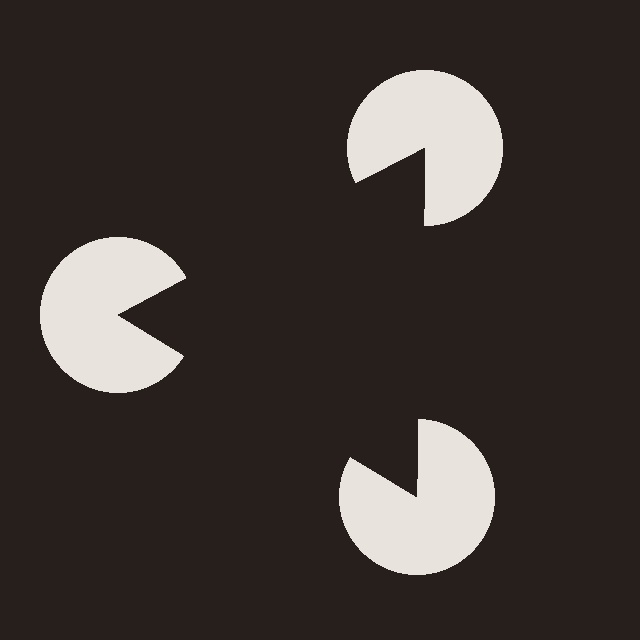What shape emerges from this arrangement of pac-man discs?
An illusory triangle — its edges are inferred from the aligned wedge cuts in the pac-man discs, not physically drawn.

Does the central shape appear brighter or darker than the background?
It typically appears slightly darker than the background, even though no actual brightness change is drawn.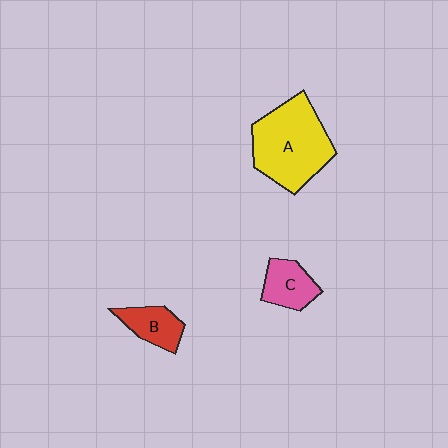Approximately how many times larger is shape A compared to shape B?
Approximately 2.6 times.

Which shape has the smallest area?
Shape B (red).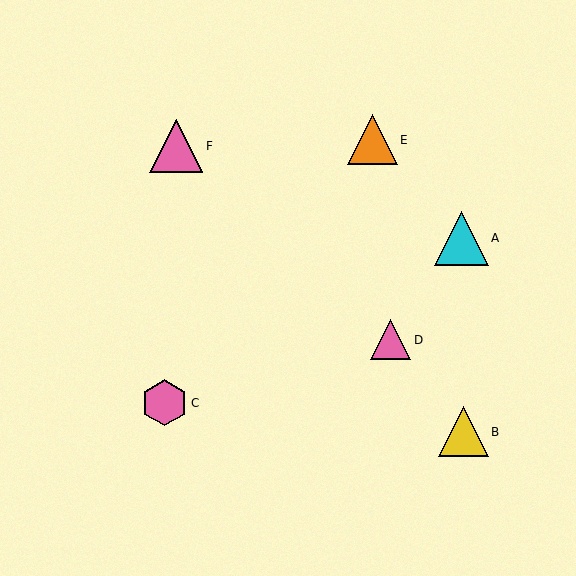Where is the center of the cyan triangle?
The center of the cyan triangle is at (461, 238).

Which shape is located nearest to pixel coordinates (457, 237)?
The cyan triangle (labeled A) at (461, 238) is nearest to that location.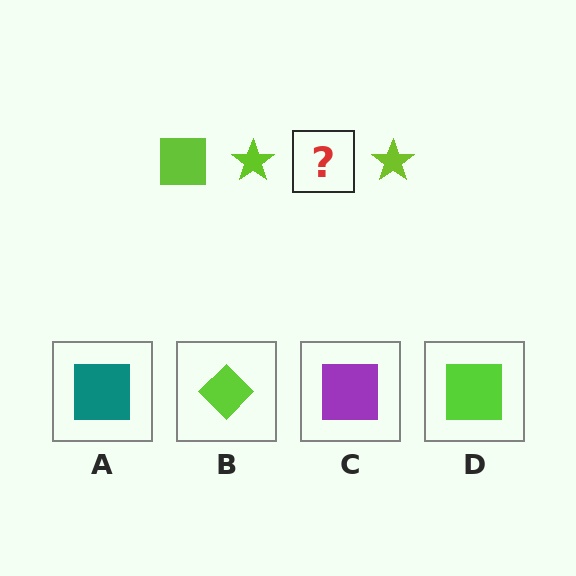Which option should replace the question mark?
Option D.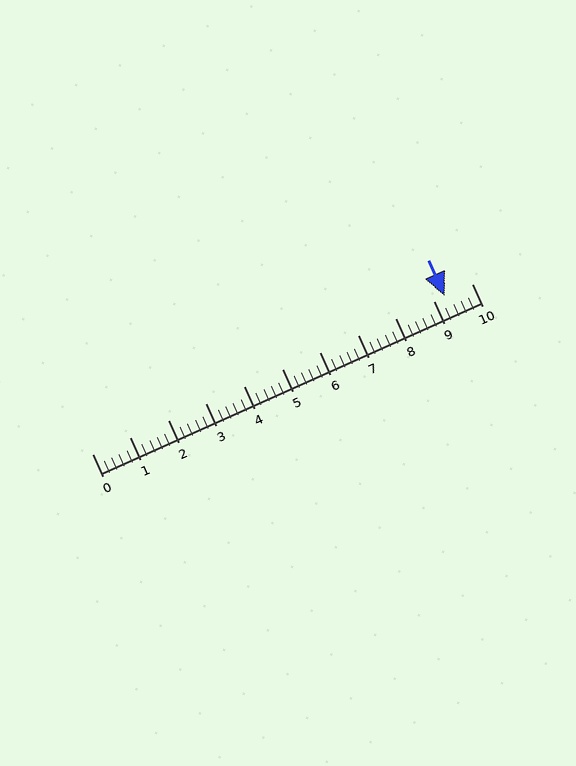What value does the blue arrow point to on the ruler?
The blue arrow points to approximately 9.3.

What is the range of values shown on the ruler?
The ruler shows values from 0 to 10.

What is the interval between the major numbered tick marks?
The major tick marks are spaced 1 units apart.